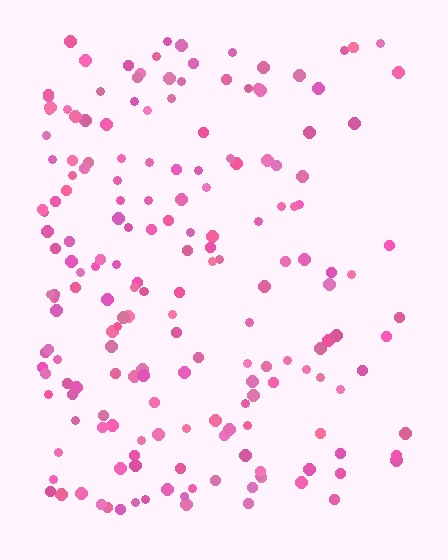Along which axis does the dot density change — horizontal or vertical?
Horizontal.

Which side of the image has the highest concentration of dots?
The left.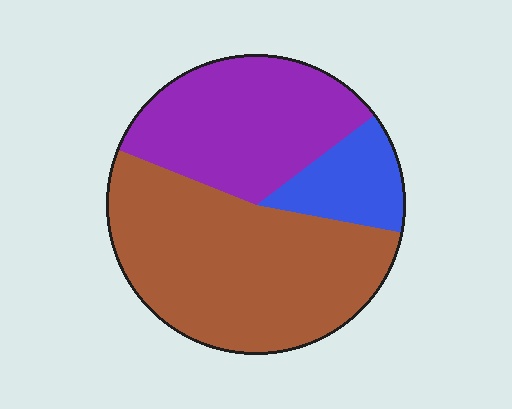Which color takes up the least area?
Blue, at roughly 15%.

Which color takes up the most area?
Brown, at roughly 55%.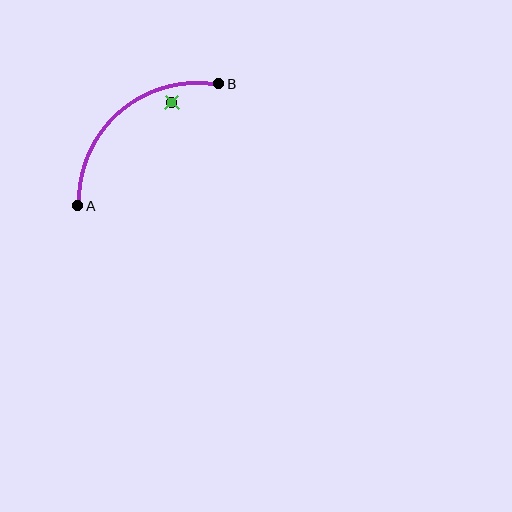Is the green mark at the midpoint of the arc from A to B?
No — the green mark does not lie on the arc at all. It sits slightly inside the curve.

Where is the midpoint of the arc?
The arc midpoint is the point on the curve farthest from the straight line joining A and B. It sits above and to the left of that line.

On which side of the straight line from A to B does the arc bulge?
The arc bulges above and to the left of the straight line connecting A and B.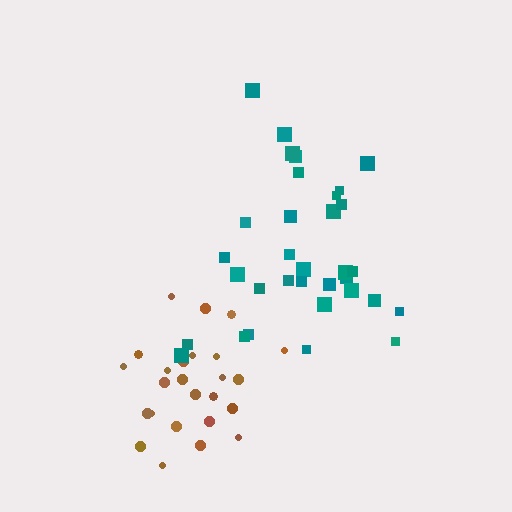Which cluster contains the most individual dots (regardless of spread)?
Teal (34).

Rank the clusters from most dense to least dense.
brown, teal.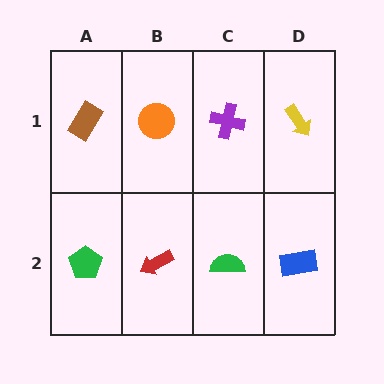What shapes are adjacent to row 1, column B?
A red arrow (row 2, column B), a brown rectangle (row 1, column A), a purple cross (row 1, column C).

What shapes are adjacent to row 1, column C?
A green semicircle (row 2, column C), an orange circle (row 1, column B), a yellow arrow (row 1, column D).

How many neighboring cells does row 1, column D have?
2.